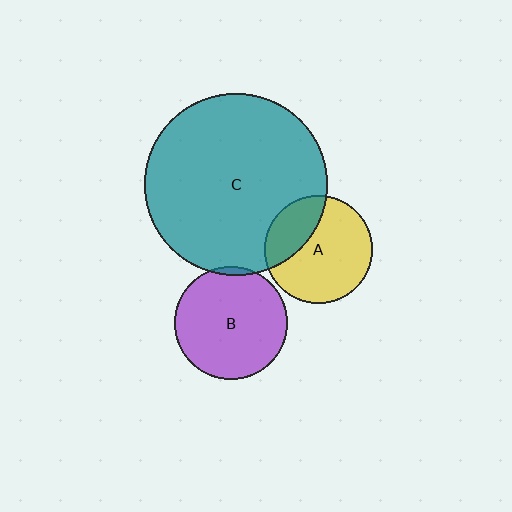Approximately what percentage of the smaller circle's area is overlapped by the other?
Approximately 30%.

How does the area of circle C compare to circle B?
Approximately 2.6 times.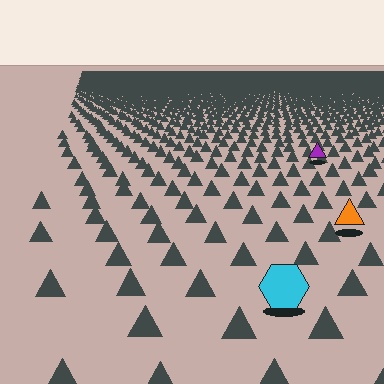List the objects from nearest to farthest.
From nearest to farthest: the cyan hexagon, the orange triangle, the purple triangle.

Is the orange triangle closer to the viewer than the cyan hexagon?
No. The cyan hexagon is closer — you can tell from the texture gradient: the ground texture is coarser near it.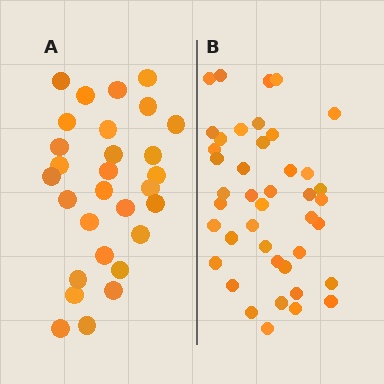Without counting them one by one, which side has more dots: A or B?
Region B (the right region) has more dots.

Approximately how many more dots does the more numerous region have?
Region B has approximately 15 more dots than region A.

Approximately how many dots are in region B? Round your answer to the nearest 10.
About 40 dots. (The exact count is 42, which rounds to 40.)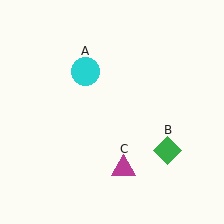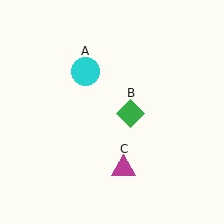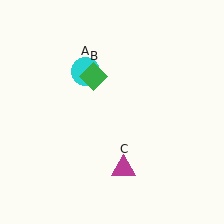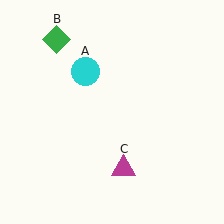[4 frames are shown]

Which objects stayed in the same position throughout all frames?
Cyan circle (object A) and magenta triangle (object C) remained stationary.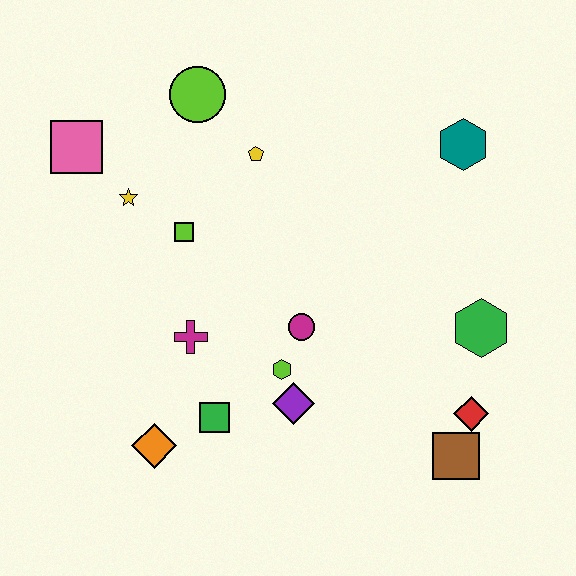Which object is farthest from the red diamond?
The pink square is farthest from the red diamond.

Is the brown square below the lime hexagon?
Yes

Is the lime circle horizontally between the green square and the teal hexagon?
No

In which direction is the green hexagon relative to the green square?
The green hexagon is to the right of the green square.